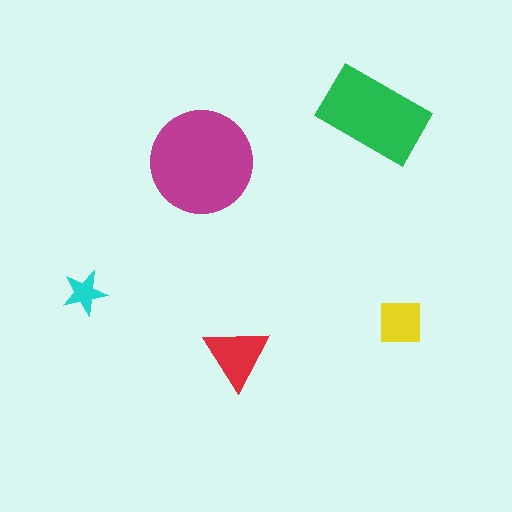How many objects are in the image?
There are 5 objects in the image.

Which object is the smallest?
The cyan star.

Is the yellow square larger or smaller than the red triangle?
Smaller.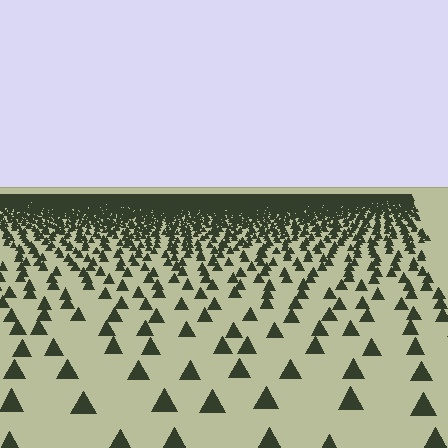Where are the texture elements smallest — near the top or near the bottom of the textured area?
Near the top.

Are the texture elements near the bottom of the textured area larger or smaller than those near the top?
Larger. Near the bottom, elements are closer to the viewer and appear at a bigger on-screen size.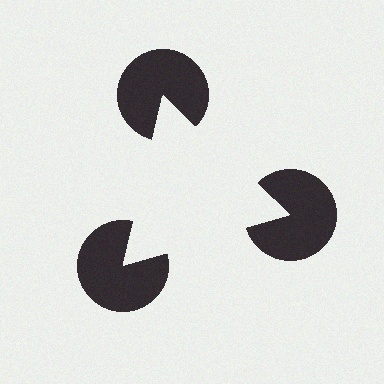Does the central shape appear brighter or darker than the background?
It typically appears slightly brighter than the background, even though no actual brightness change is drawn.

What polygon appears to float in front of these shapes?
An illusory triangle — its edges are inferred from the aligned wedge cuts in the pac-man discs, not physically drawn.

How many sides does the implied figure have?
3 sides.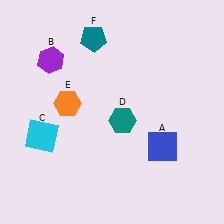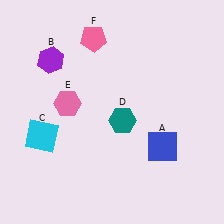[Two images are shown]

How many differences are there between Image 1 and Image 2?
There are 2 differences between the two images.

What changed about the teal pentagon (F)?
In Image 1, F is teal. In Image 2, it changed to pink.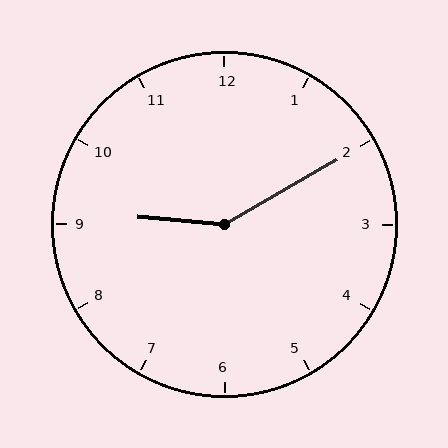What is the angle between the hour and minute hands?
Approximately 145 degrees.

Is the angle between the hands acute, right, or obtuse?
It is obtuse.